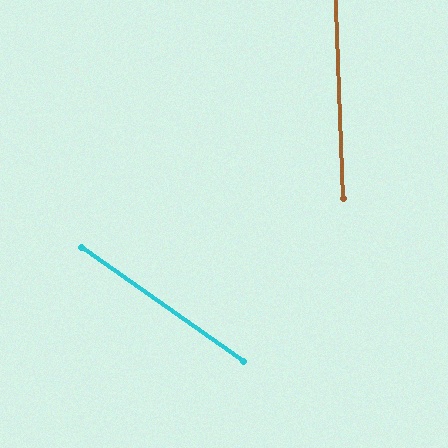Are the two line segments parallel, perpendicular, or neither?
Neither parallel nor perpendicular — they differ by about 53°.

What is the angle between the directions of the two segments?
Approximately 53 degrees.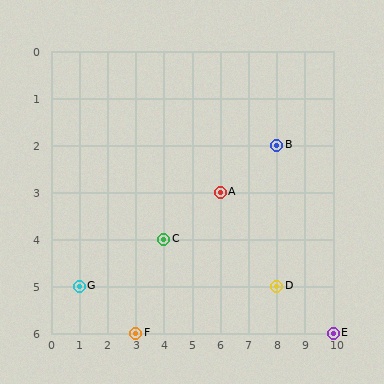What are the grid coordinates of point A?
Point A is at grid coordinates (6, 3).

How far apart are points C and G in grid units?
Points C and G are 3 columns and 1 row apart (about 3.2 grid units diagonally).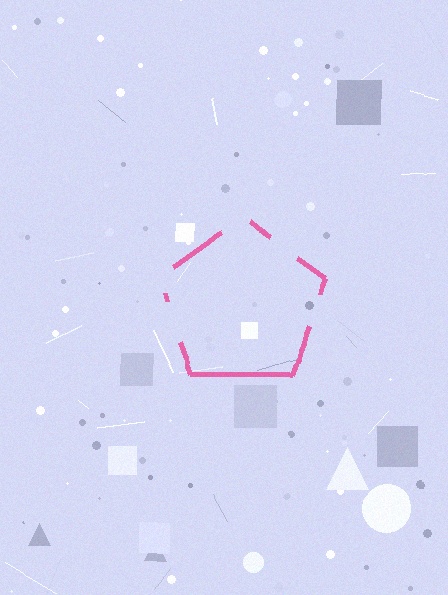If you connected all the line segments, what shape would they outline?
They would outline a pentagon.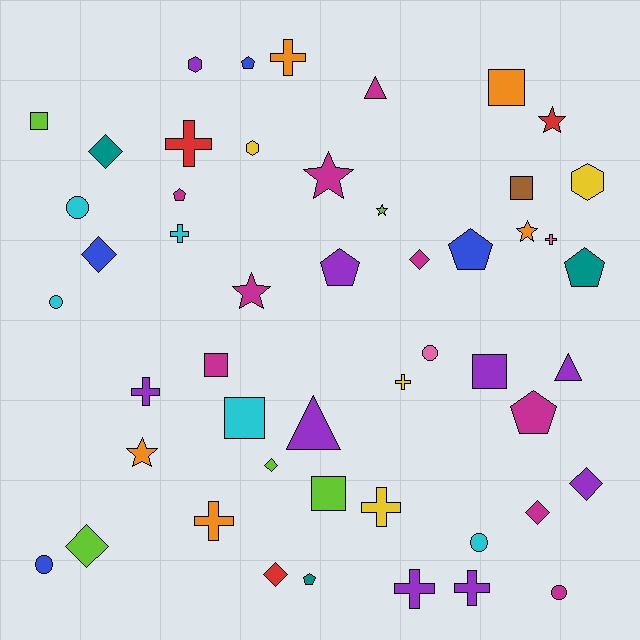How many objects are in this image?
There are 50 objects.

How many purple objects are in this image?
There are 9 purple objects.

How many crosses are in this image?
There are 10 crosses.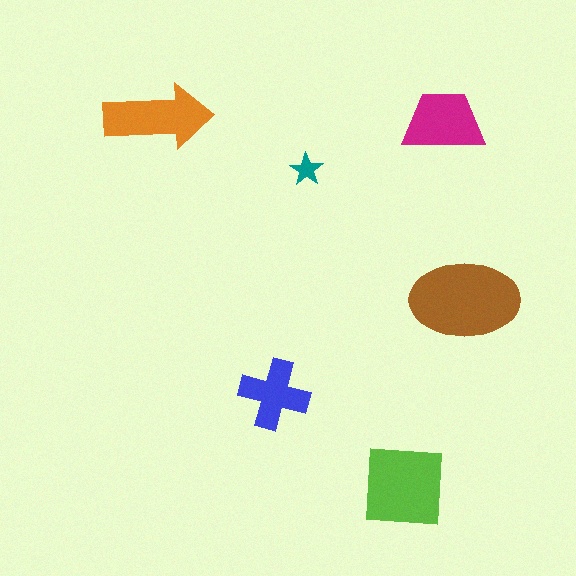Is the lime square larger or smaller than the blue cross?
Larger.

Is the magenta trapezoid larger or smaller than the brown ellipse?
Smaller.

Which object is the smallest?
The teal star.